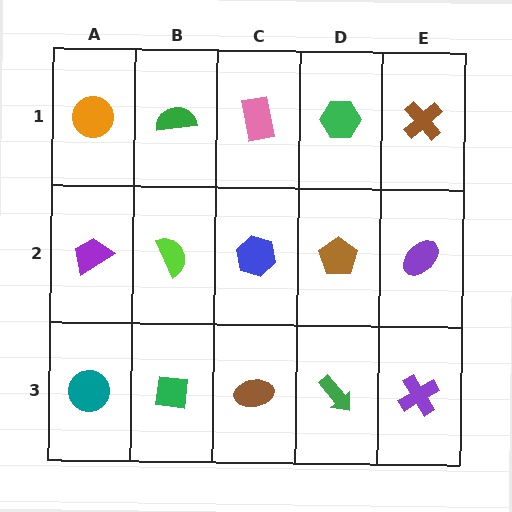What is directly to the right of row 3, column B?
A brown ellipse.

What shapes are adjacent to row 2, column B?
A green semicircle (row 1, column B), a green square (row 3, column B), a purple trapezoid (row 2, column A), a blue hexagon (row 2, column C).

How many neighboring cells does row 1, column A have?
2.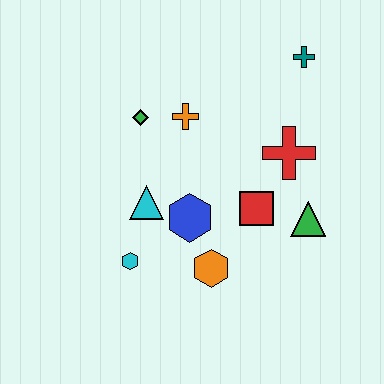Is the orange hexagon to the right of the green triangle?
No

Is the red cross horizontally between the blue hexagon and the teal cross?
Yes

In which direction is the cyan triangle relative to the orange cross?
The cyan triangle is below the orange cross.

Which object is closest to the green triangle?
The red square is closest to the green triangle.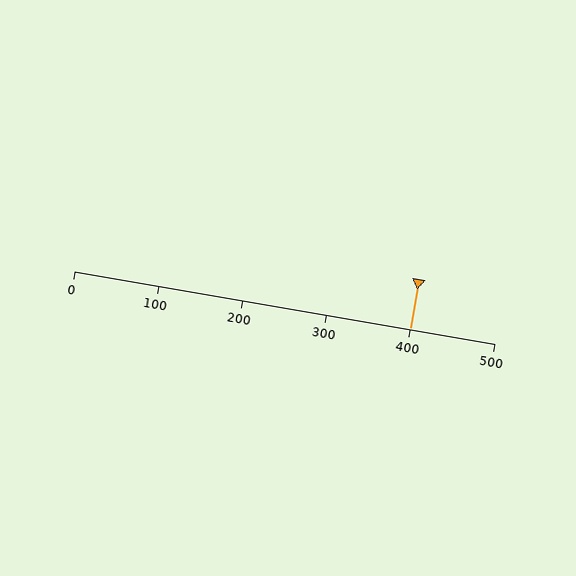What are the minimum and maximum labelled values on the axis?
The axis runs from 0 to 500.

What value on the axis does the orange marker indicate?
The marker indicates approximately 400.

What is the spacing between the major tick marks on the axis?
The major ticks are spaced 100 apart.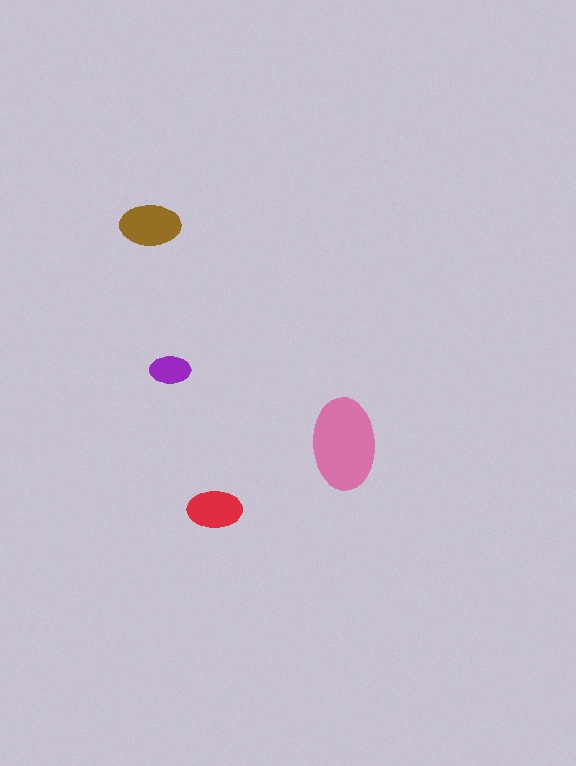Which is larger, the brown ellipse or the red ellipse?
The brown one.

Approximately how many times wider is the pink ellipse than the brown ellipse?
About 1.5 times wider.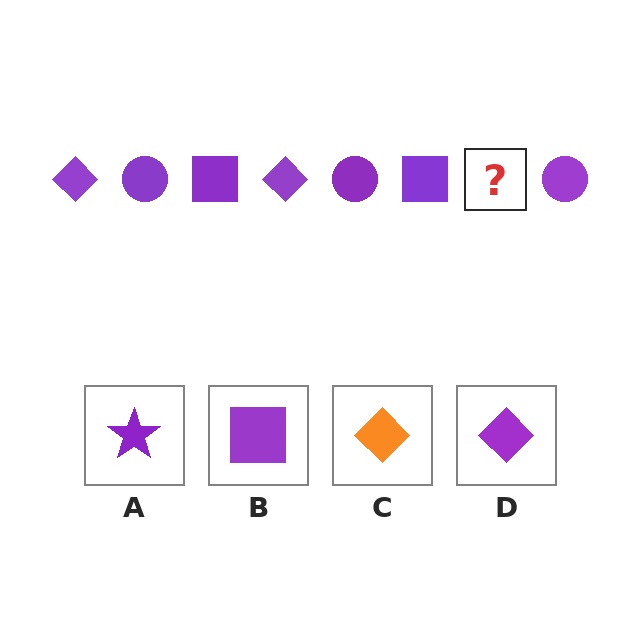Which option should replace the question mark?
Option D.